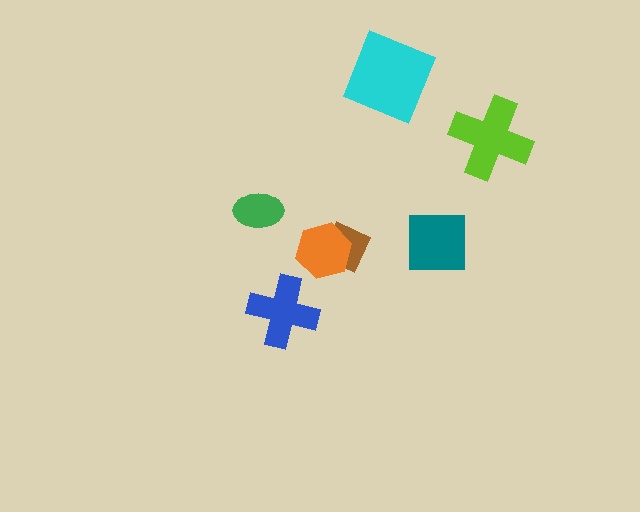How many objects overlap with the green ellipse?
0 objects overlap with the green ellipse.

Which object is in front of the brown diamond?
The orange hexagon is in front of the brown diamond.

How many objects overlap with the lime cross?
0 objects overlap with the lime cross.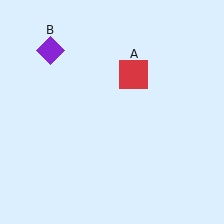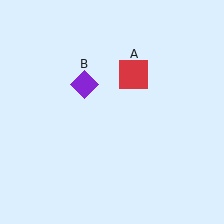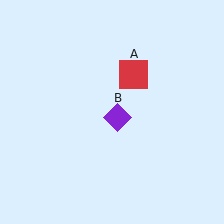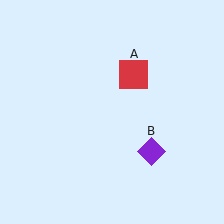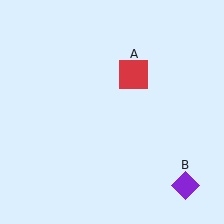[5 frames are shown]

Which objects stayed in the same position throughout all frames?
Red square (object A) remained stationary.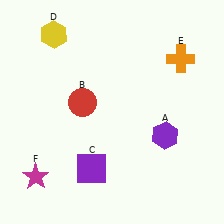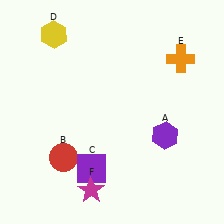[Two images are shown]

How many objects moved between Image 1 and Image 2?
2 objects moved between the two images.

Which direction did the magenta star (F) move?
The magenta star (F) moved right.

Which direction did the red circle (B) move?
The red circle (B) moved down.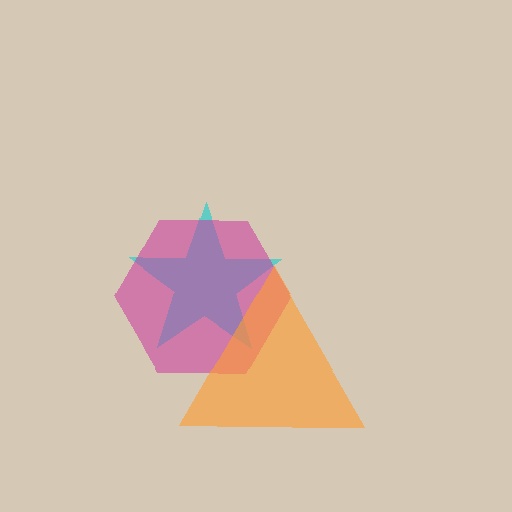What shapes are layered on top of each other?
The layered shapes are: a cyan star, a magenta hexagon, an orange triangle.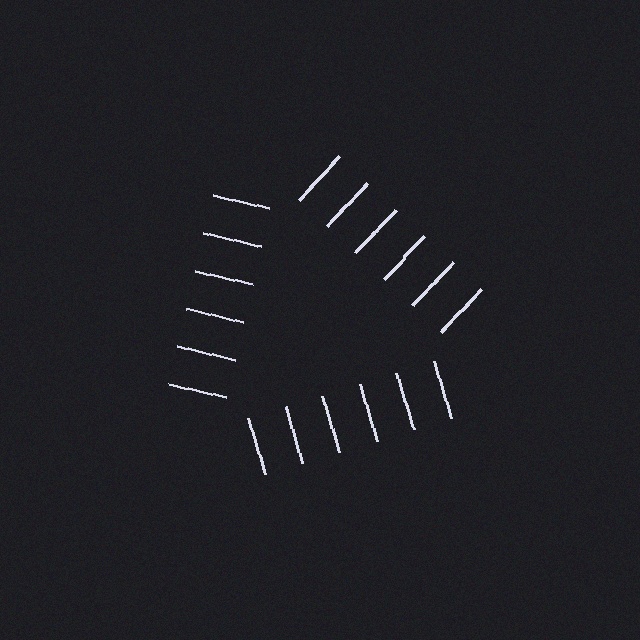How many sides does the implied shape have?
3 sides — the line-ends trace a triangle.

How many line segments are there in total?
18 — 6 along each of the 3 edges.